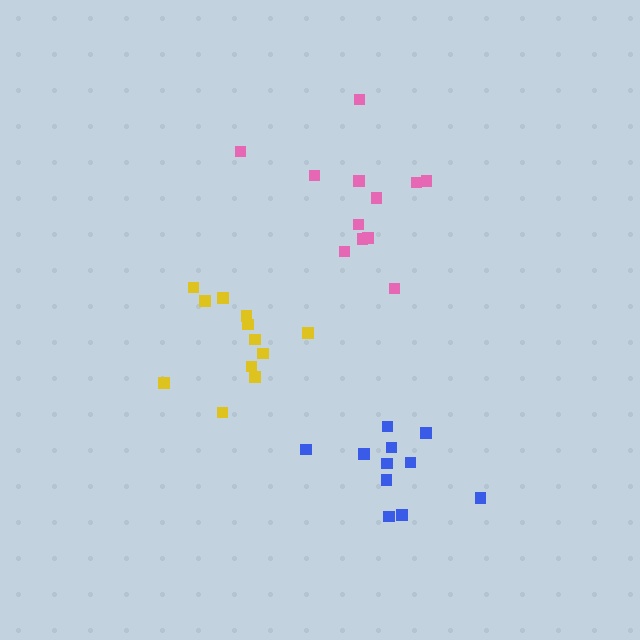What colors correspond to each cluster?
The clusters are colored: yellow, blue, pink.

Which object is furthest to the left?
The yellow cluster is leftmost.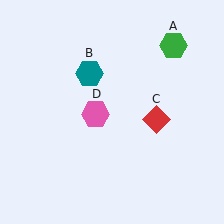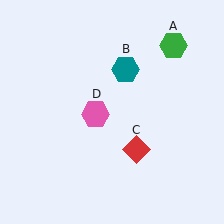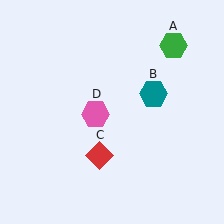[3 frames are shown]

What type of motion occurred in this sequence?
The teal hexagon (object B), red diamond (object C) rotated clockwise around the center of the scene.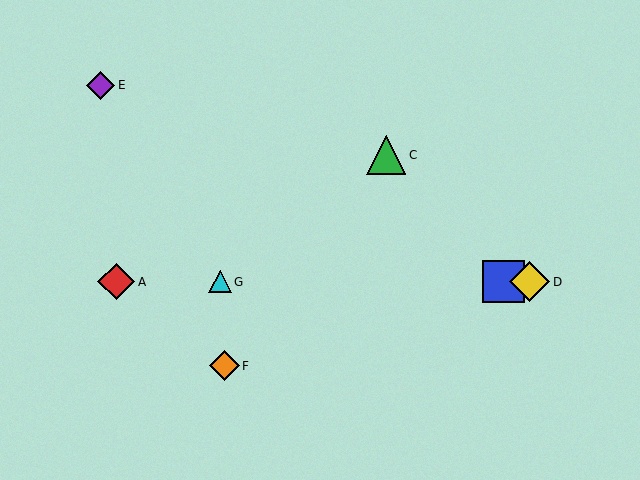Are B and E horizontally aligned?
No, B is at y≈282 and E is at y≈85.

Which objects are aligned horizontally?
Objects A, B, D, G are aligned horizontally.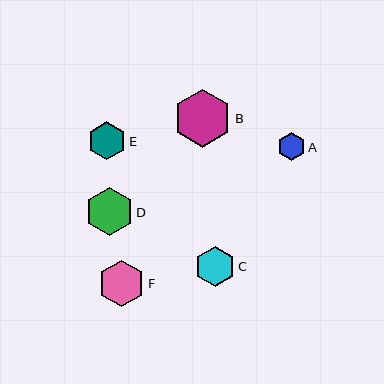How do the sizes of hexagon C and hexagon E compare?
Hexagon C and hexagon E are approximately the same size.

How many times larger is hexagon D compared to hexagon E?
Hexagon D is approximately 1.3 times the size of hexagon E.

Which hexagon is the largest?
Hexagon B is the largest with a size of approximately 58 pixels.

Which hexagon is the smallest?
Hexagon A is the smallest with a size of approximately 28 pixels.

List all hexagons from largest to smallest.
From largest to smallest: B, D, F, C, E, A.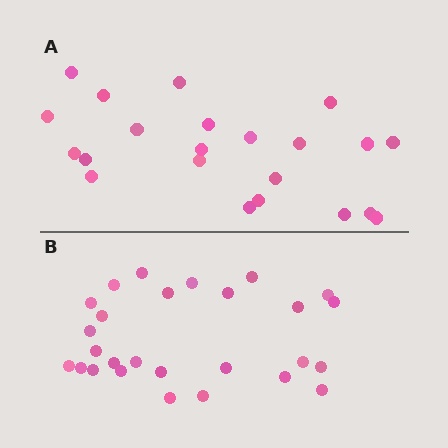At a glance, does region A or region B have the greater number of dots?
Region B (the bottom region) has more dots.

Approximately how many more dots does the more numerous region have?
Region B has about 5 more dots than region A.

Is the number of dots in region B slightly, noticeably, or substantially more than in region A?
Region B has only slightly more — the two regions are fairly close. The ratio is roughly 1.2 to 1.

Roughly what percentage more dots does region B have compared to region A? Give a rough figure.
About 25% more.